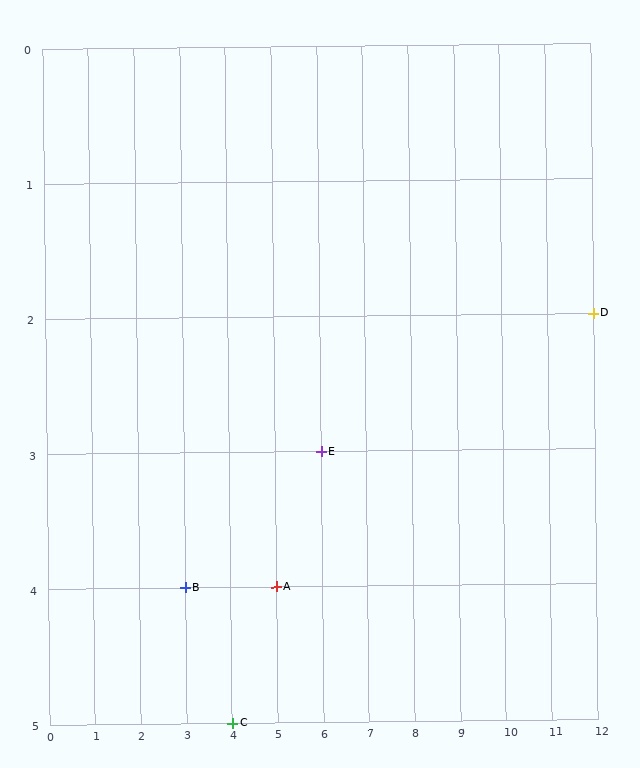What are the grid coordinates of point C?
Point C is at grid coordinates (4, 5).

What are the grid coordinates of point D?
Point D is at grid coordinates (12, 2).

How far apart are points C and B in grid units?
Points C and B are 1 column and 1 row apart (about 1.4 grid units diagonally).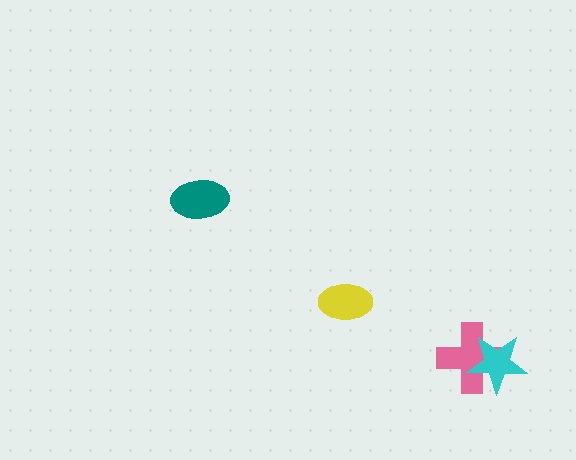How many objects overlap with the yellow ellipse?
0 objects overlap with the yellow ellipse.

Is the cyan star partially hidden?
No, no other shape covers it.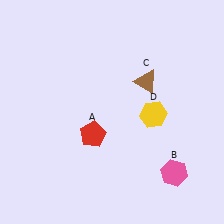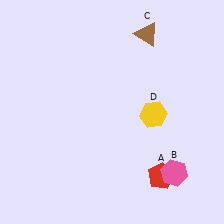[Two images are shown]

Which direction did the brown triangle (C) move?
The brown triangle (C) moved up.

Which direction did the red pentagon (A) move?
The red pentagon (A) moved right.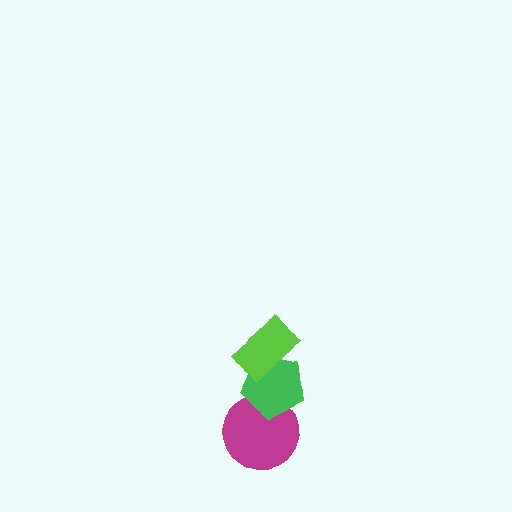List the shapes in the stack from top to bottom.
From top to bottom: the lime rectangle, the green pentagon, the magenta circle.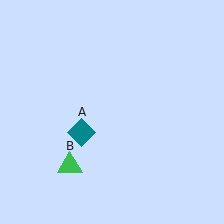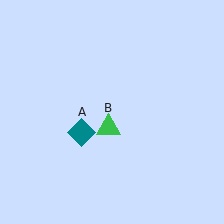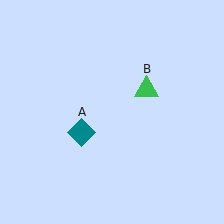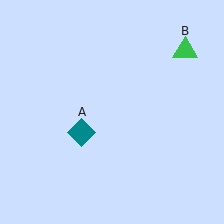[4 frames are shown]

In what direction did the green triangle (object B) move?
The green triangle (object B) moved up and to the right.